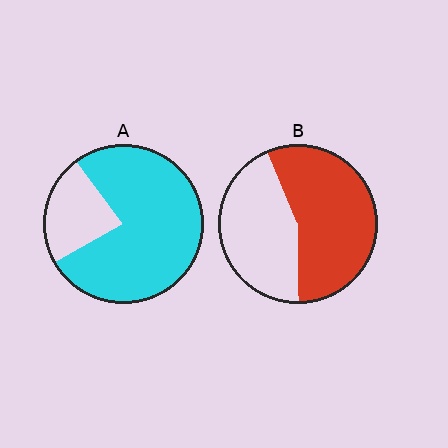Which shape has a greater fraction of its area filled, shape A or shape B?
Shape A.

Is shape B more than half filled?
Yes.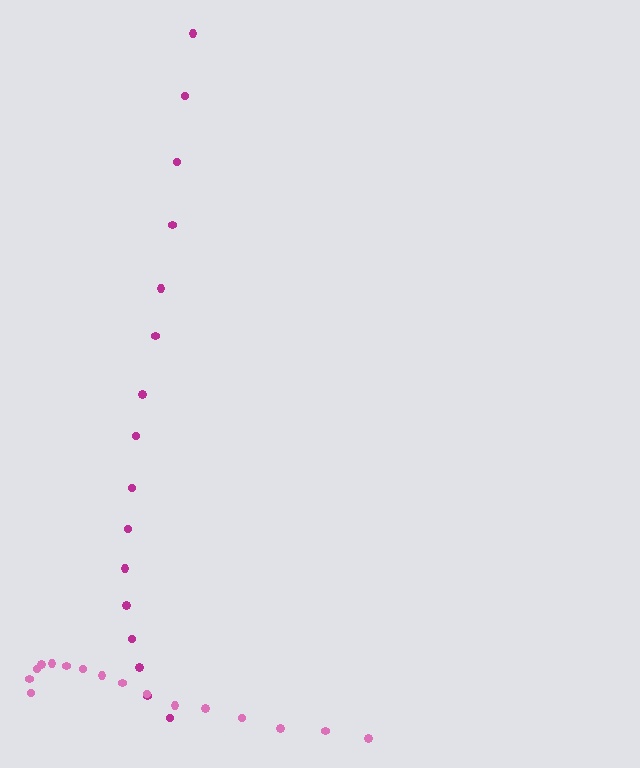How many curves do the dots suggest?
There are 2 distinct paths.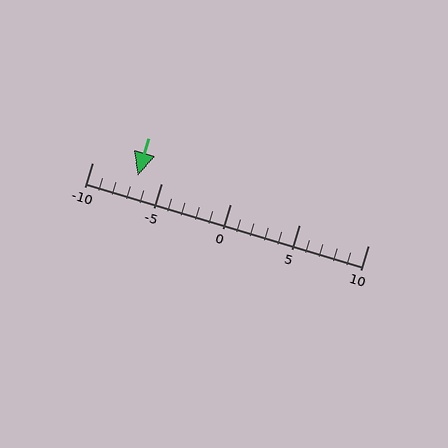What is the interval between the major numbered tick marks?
The major tick marks are spaced 5 units apart.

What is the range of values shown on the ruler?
The ruler shows values from -10 to 10.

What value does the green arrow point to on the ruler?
The green arrow points to approximately -7.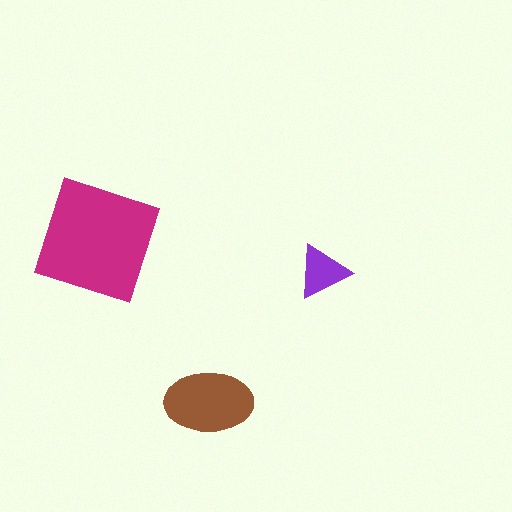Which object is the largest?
The magenta square.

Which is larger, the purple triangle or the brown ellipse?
The brown ellipse.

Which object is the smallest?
The purple triangle.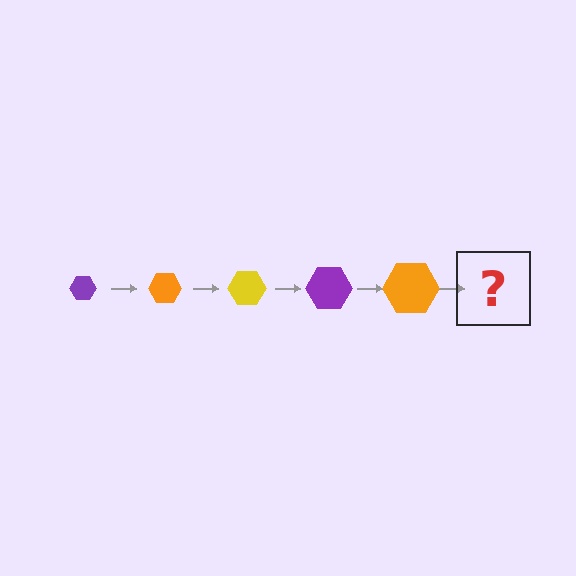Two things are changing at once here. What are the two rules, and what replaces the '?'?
The two rules are that the hexagon grows larger each step and the color cycles through purple, orange, and yellow. The '?' should be a yellow hexagon, larger than the previous one.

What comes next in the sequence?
The next element should be a yellow hexagon, larger than the previous one.